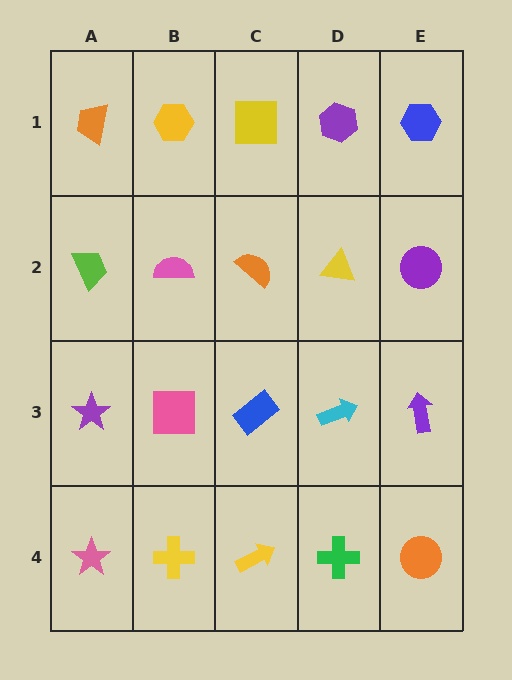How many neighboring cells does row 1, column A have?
2.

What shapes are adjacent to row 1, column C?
An orange semicircle (row 2, column C), a yellow hexagon (row 1, column B), a purple hexagon (row 1, column D).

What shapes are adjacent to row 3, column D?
A yellow triangle (row 2, column D), a green cross (row 4, column D), a blue rectangle (row 3, column C), a purple arrow (row 3, column E).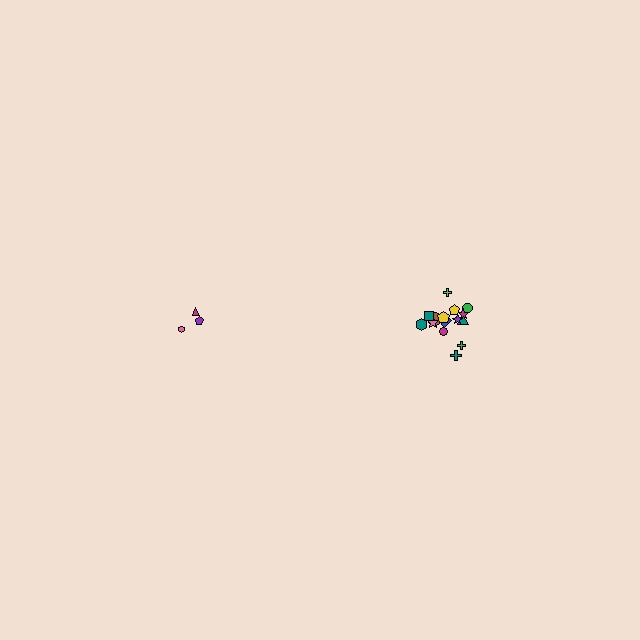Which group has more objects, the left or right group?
The right group.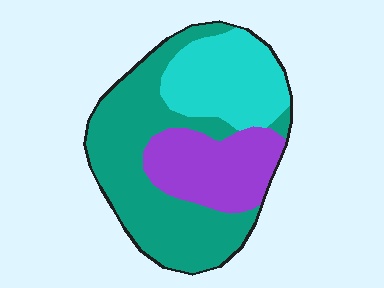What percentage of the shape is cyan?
Cyan covers 26% of the shape.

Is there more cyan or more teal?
Teal.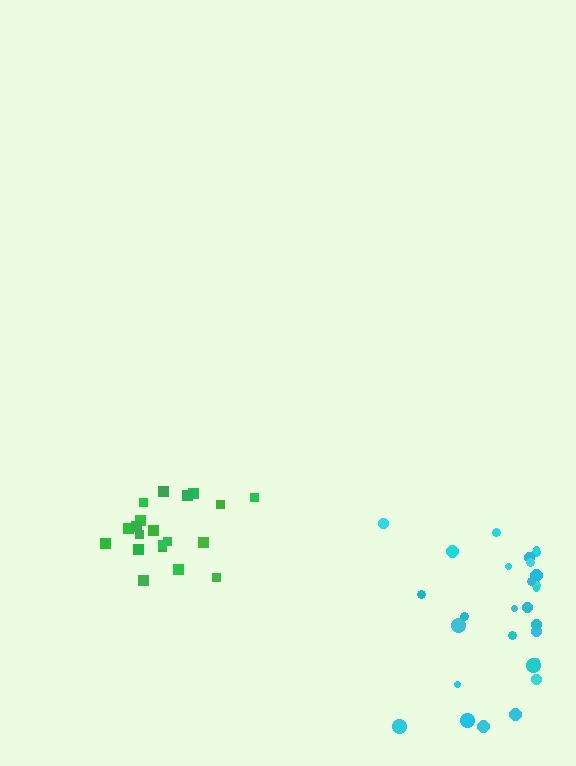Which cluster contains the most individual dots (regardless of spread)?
Cyan (29).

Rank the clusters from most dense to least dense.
green, cyan.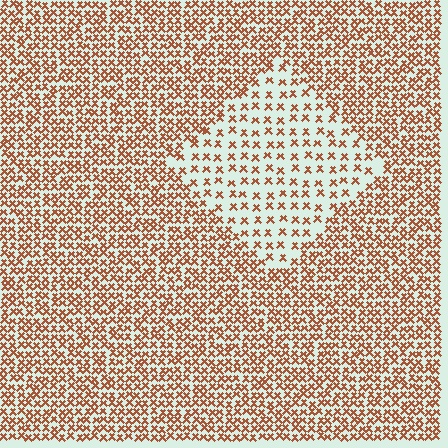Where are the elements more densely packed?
The elements are more densely packed outside the diamond boundary.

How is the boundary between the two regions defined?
The boundary is defined by a change in element density (approximately 2.3x ratio). All elements are the same color, size, and shape.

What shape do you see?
I see a diamond.